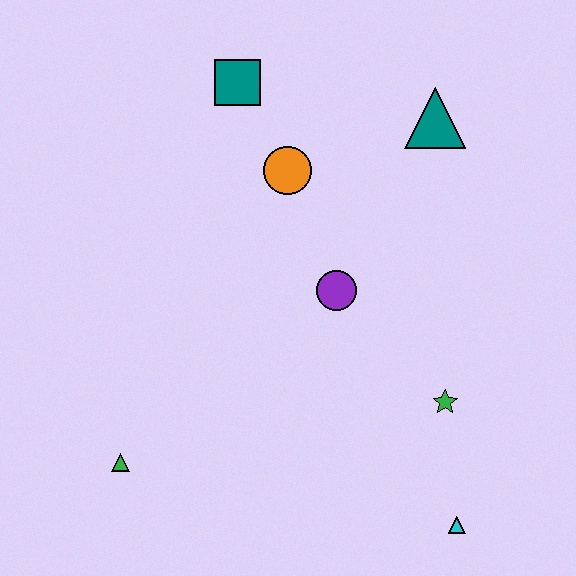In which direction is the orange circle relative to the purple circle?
The orange circle is above the purple circle.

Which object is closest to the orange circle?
The teal square is closest to the orange circle.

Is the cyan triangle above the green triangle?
No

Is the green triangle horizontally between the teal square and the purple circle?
No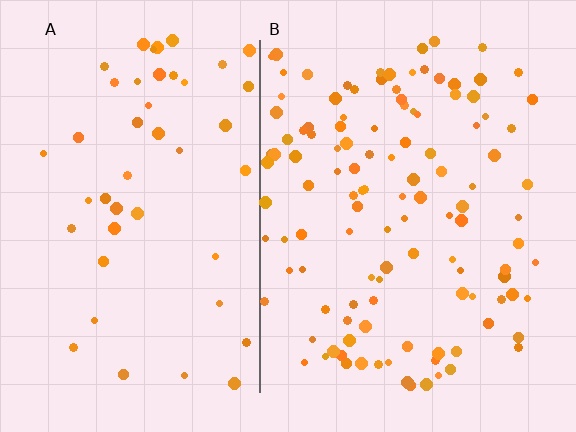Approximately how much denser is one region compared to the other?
Approximately 2.5× — region B over region A.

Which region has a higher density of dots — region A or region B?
B (the right).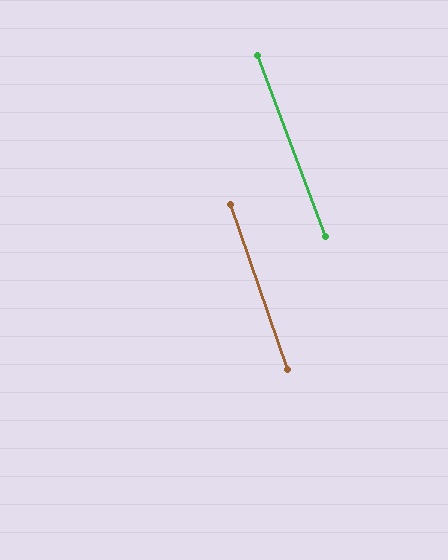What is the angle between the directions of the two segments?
Approximately 1 degree.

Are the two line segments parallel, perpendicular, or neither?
Parallel — their directions differ by only 1.5°.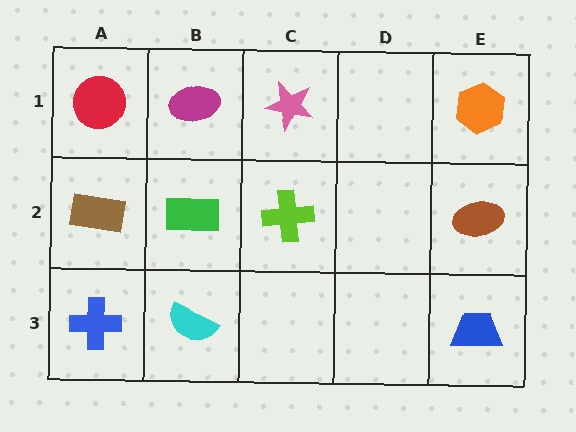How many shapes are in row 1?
4 shapes.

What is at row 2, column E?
A brown ellipse.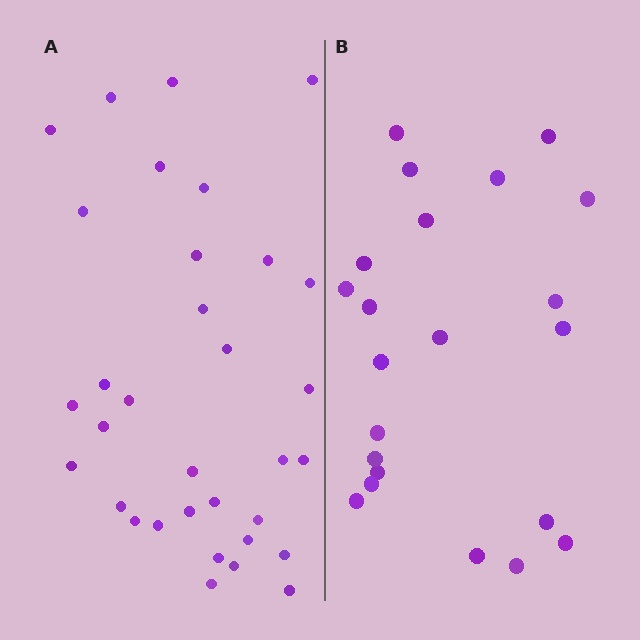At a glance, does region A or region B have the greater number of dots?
Region A (the left region) has more dots.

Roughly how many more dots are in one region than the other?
Region A has roughly 12 or so more dots than region B.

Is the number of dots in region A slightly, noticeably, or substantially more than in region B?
Region A has substantially more. The ratio is roughly 1.5 to 1.